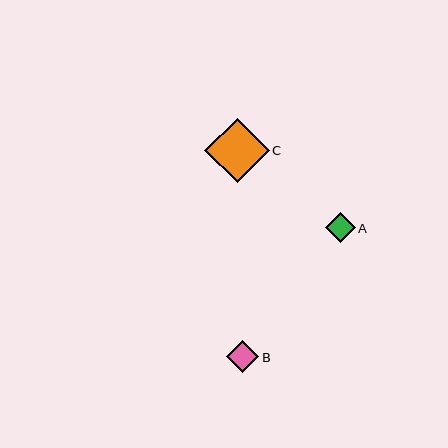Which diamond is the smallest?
Diamond A is the smallest with a size of approximately 30 pixels.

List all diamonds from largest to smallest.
From largest to smallest: C, B, A.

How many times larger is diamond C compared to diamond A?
Diamond C is approximately 2.2 times the size of diamond A.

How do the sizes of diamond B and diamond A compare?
Diamond B and diamond A are approximately the same size.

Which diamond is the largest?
Diamond C is the largest with a size of approximately 65 pixels.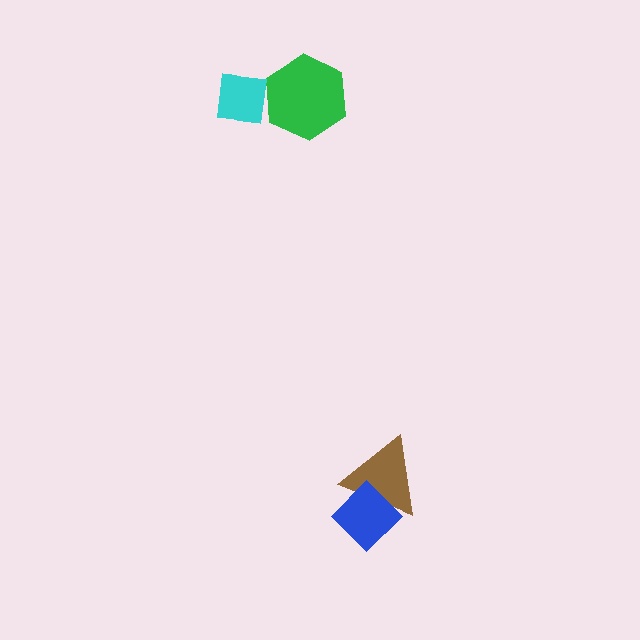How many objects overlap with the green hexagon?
1 object overlaps with the green hexagon.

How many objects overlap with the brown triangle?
1 object overlaps with the brown triangle.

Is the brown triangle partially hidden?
Yes, it is partially covered by another shape.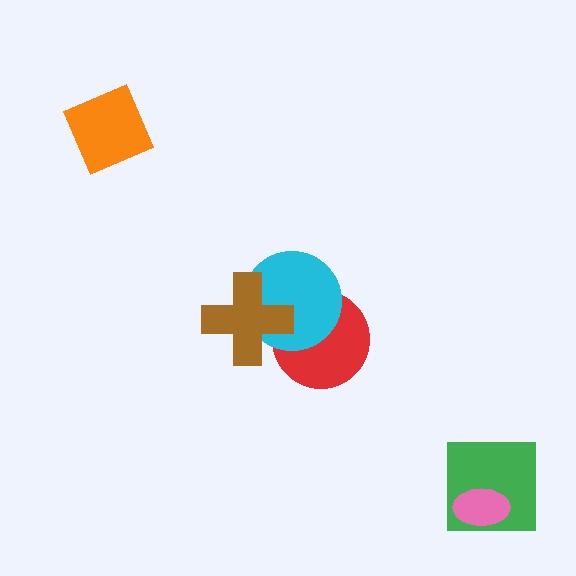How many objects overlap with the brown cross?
2 objects overlap with the brown cross.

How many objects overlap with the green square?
1 object overlaps with the green square.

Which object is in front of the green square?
The pink ellipse is in front of the green square.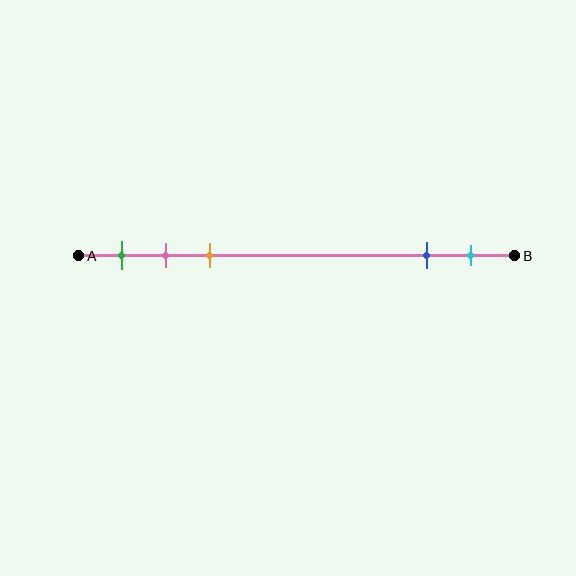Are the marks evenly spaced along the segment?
No, the marks are not evenly spaced.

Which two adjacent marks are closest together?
The pink and orange marks are the closest adjacent pair.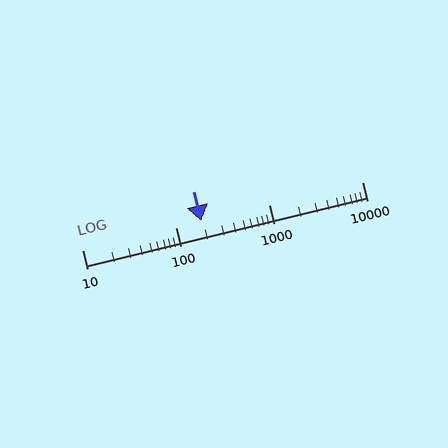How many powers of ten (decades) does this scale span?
The scale spans 3 decades, from 10 to 10000.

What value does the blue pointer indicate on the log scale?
The pointer indicates approximately 190.